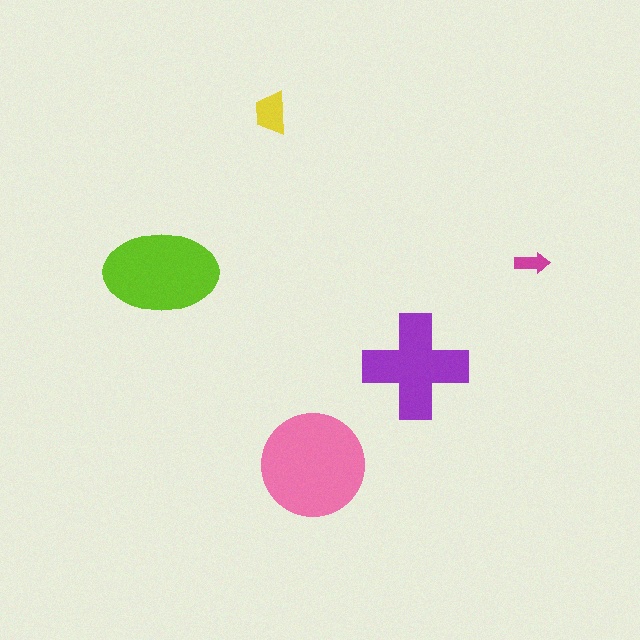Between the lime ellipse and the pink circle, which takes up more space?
The pink circle.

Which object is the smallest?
The magenta arrow.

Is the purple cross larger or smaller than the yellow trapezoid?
Larger.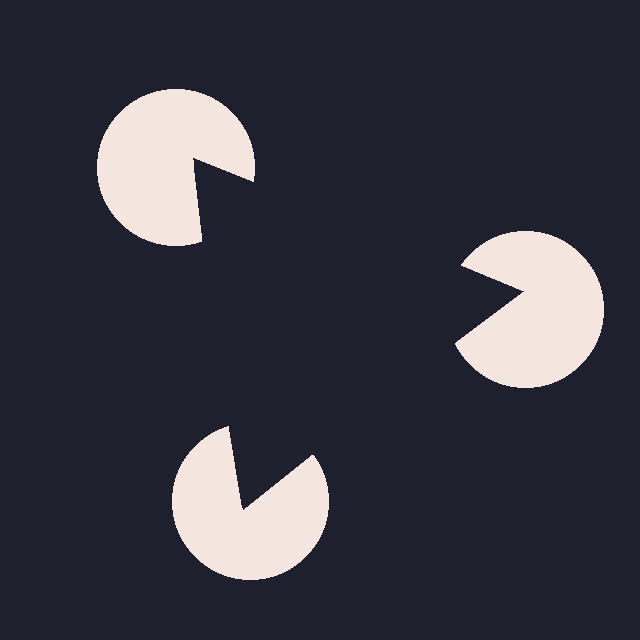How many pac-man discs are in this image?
There are 3 — one at each vertex of the illusory triangle.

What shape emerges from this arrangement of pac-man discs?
An illusory triangle — its edges are inferred from the aligned wedge cuts in the pac-man discs, not physically drawn.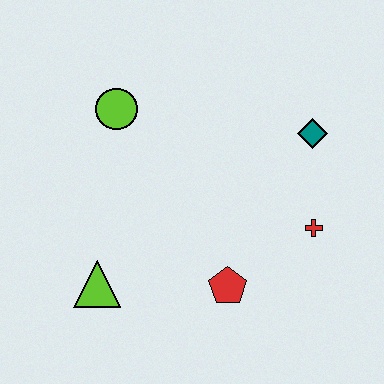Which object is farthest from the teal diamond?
The lime triangle is farthest from the teal diamond.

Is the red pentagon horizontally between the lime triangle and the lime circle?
No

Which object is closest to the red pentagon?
The red cross is closest to the red pentagon.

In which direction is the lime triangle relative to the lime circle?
The lime triangle is below the lime circle.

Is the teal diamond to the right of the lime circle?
Yes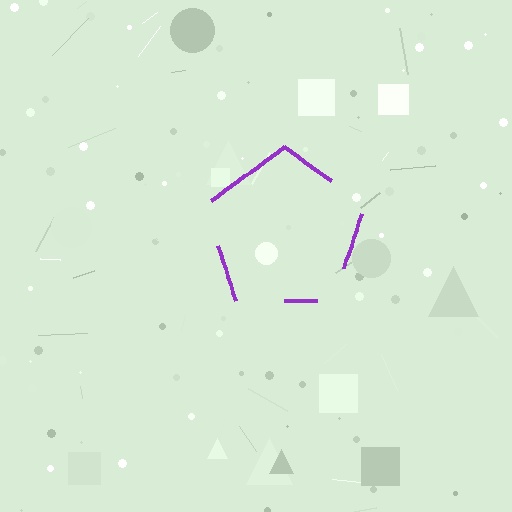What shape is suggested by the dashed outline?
The dashed outline suggests a pentagon.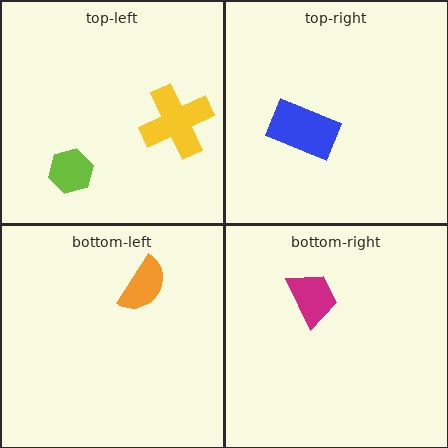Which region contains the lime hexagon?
The top-left region.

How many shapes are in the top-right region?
1.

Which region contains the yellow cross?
The top-left region.